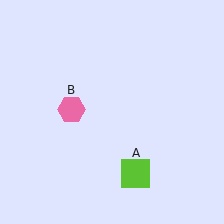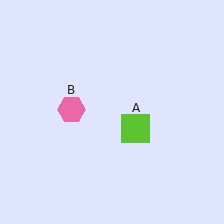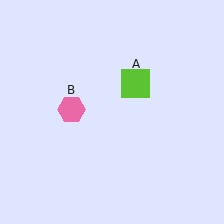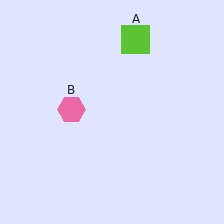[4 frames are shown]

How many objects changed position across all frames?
1 object changed position: lime square (object A).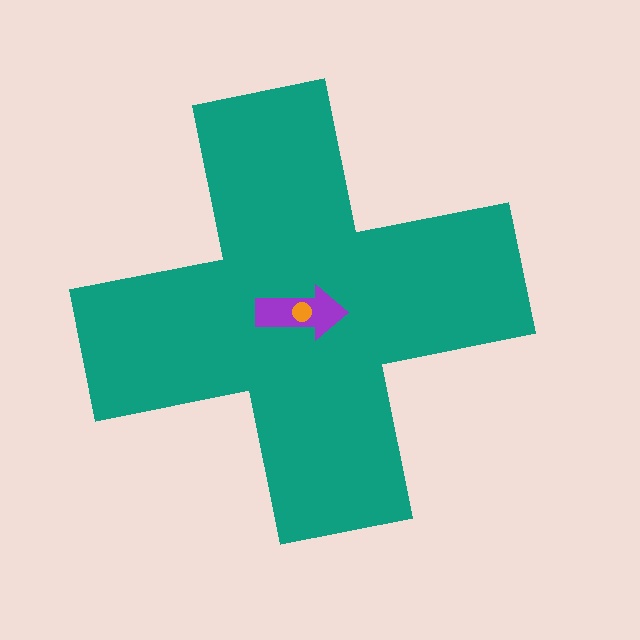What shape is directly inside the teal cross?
The purple arrow.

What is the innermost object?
The orange circle.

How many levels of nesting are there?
3.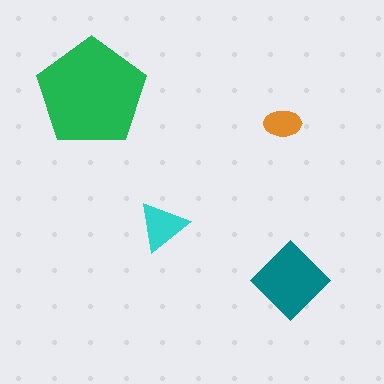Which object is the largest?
The green pentagon.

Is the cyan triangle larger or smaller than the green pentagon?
Smaller.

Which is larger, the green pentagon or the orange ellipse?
The green pentagon.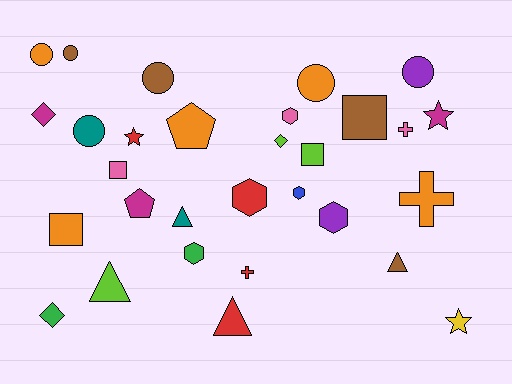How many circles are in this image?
There are 6 circles.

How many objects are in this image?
There are 30 objects.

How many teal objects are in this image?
There are 2 teal objects.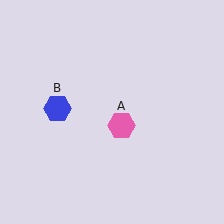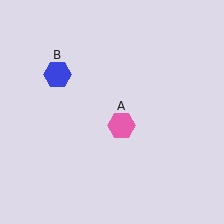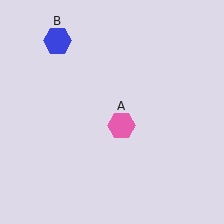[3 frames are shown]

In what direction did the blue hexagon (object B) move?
The blue hexagon (object B) moved up.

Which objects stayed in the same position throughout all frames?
Pink hexagon (object A) remained stationary.